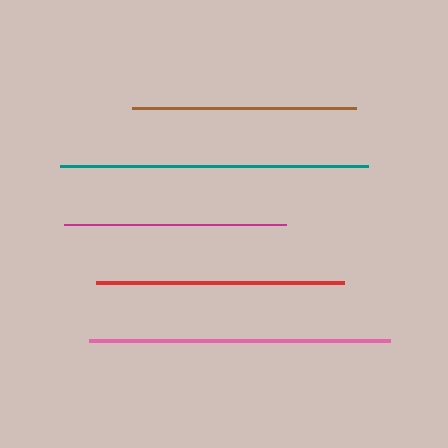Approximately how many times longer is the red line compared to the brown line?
The red line is approximately 1.1 times the length of the brown line.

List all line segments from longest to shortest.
From longest to shortest: teal, pink, red, brown, magenta.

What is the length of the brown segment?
The brown segment is approximately 224 pixels long.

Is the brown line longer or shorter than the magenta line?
The brown line is longer than the magenta line.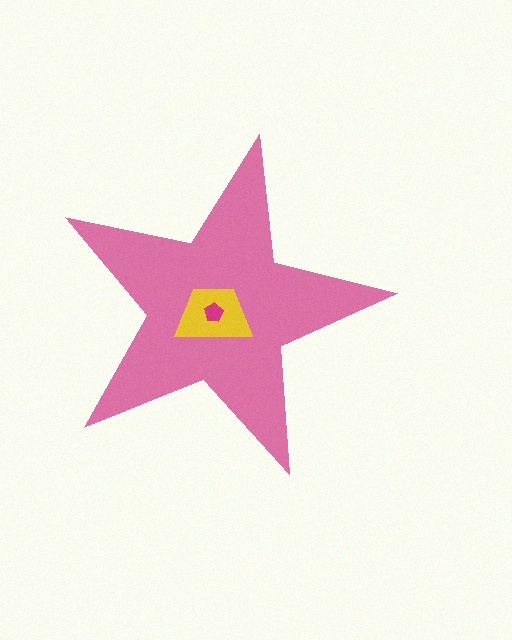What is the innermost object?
The magenta pentagon.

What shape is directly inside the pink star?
The yellow trapezoid.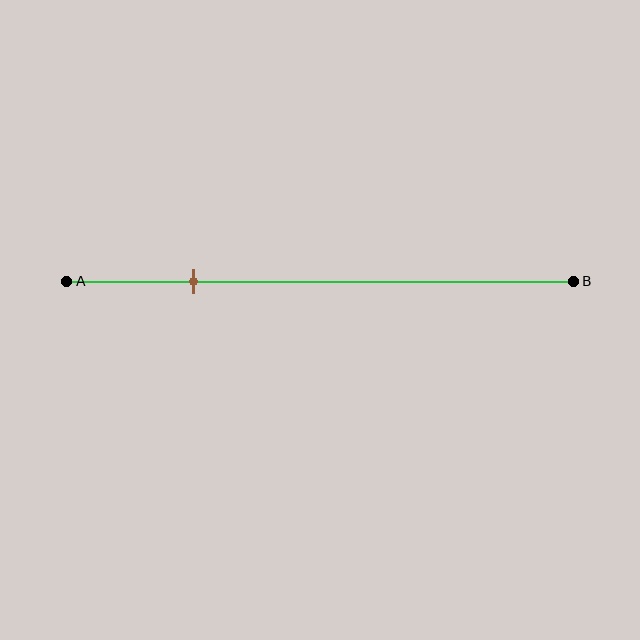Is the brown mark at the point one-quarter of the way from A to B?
Yes, the mark is approximately at the one-quarter point.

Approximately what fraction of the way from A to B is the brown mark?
The brown mark is approximately 25% of the way from A to B.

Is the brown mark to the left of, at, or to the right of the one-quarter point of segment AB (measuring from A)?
The brown mark is approximately at the one-quarter point of segment AB.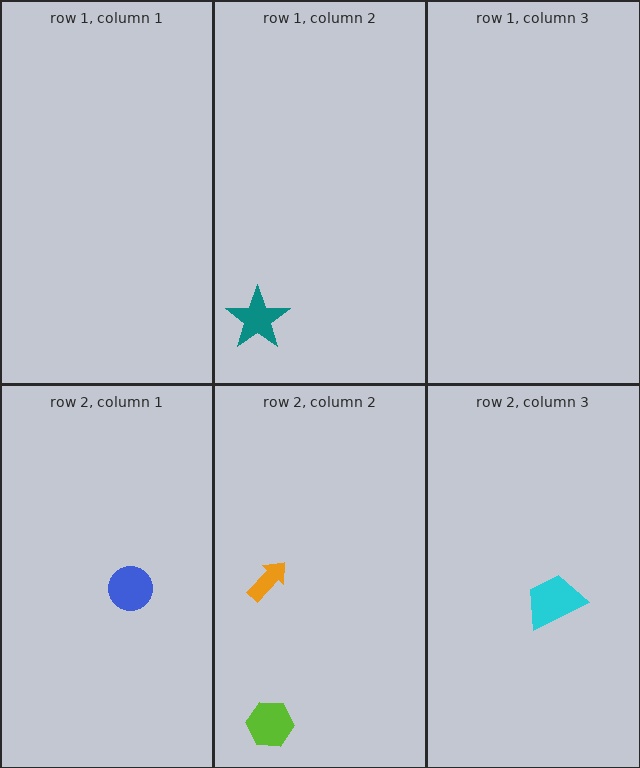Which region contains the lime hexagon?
The row 2, column 2 region.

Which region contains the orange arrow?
The row 2, column 2 region.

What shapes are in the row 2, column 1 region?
The blue circle.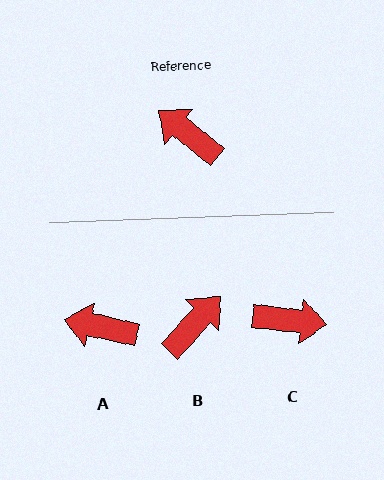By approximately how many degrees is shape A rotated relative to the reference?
Approximately 25 degrees counter-clockwise.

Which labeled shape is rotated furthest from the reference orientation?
C, about 148 degrees away.